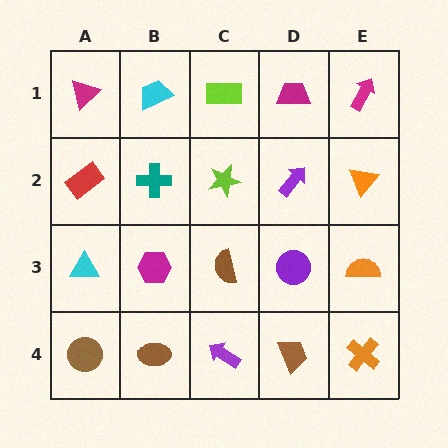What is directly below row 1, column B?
A teal cross.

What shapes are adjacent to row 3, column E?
An orange triangle (row 2, column E), an orange cross (row 4, column E), a purple circle (row 3, column D).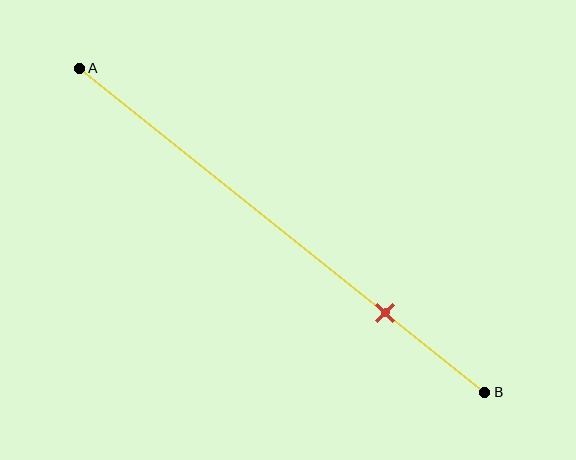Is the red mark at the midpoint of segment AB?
No, the mark is at about 75% from A, not at the 50% midpoint.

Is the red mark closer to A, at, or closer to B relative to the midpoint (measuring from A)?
The red mark is closer to point B than the midpoint of segment AB.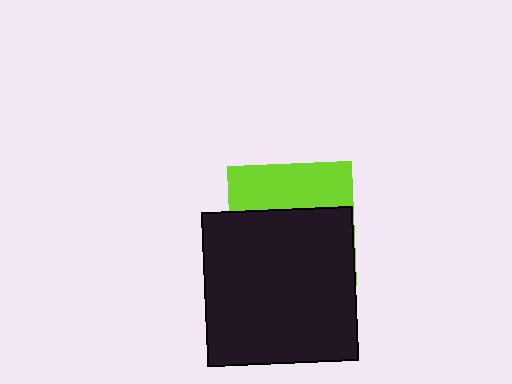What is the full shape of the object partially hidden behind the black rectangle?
The partially hidden object is a lime square.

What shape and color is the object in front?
The object in front is a black rectangle.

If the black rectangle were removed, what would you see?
You would see the complete lime square.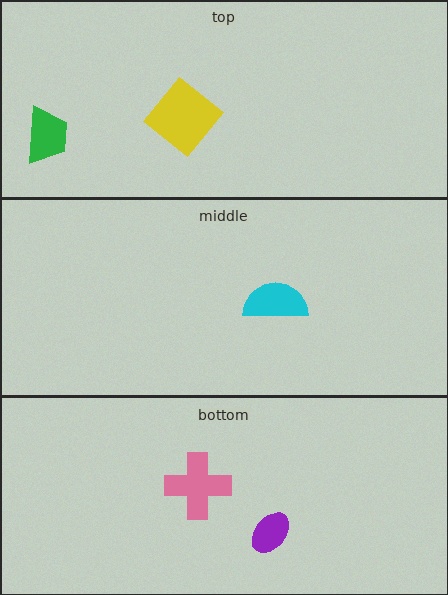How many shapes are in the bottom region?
2.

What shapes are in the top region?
The yellow diamond, the green trapezoid.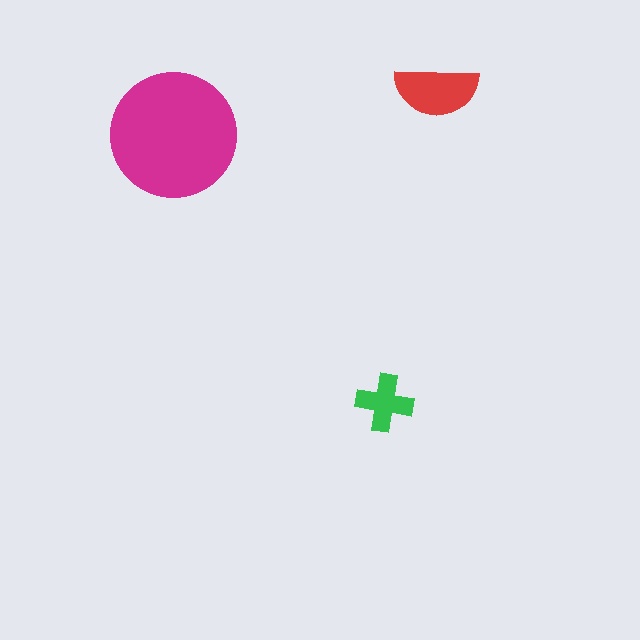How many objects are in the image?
There are 3 objects in the image.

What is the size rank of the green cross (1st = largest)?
3rd.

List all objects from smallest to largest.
The green cross, the red semicircle, the magenta circle.